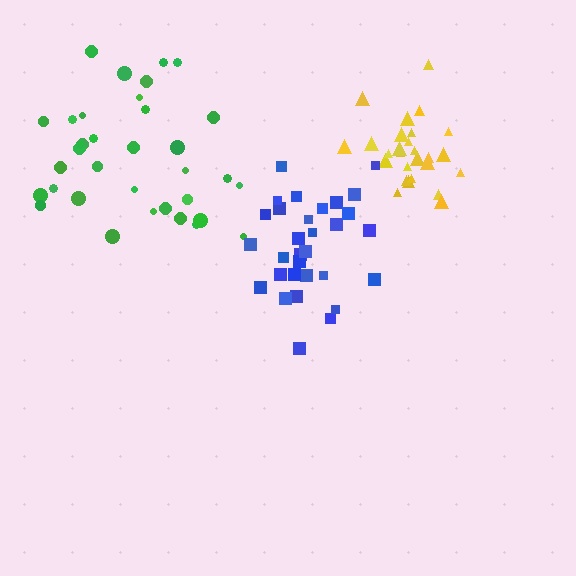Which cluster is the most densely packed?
Yellow.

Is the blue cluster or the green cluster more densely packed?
Blue.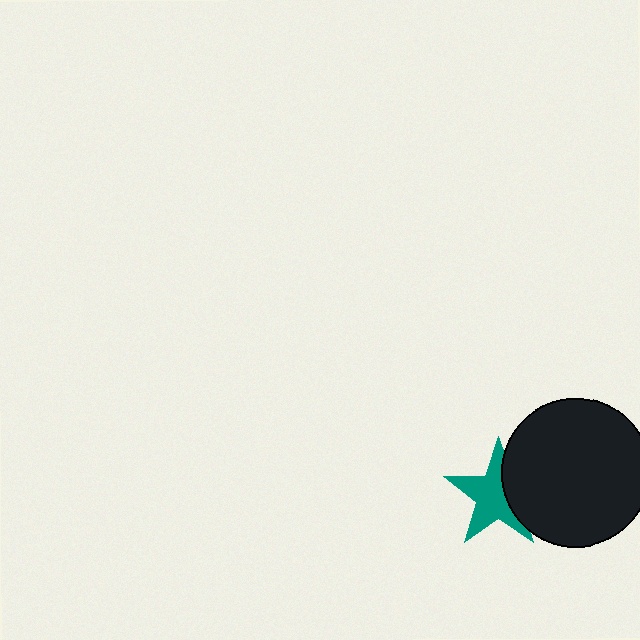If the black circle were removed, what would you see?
You would see the complete teal star.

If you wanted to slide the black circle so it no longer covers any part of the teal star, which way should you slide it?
Slide it right — that is the most direct way to separate the two shapes.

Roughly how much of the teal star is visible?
Most of it is visible (roughly 67%).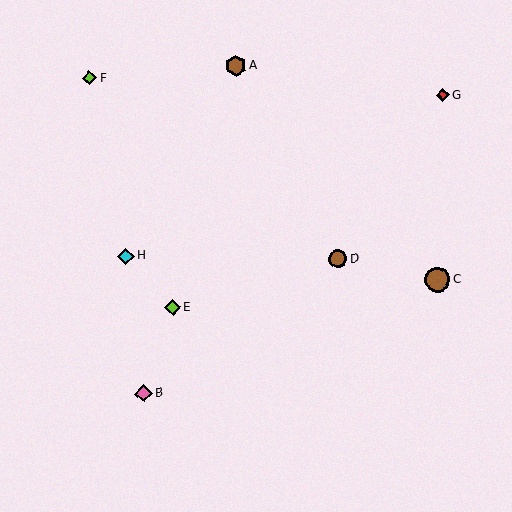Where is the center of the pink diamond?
The center of the pink diamond is at (144, 393).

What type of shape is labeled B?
Shape B is a pink diamond.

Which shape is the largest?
The brown circle (labeled C) is the largest.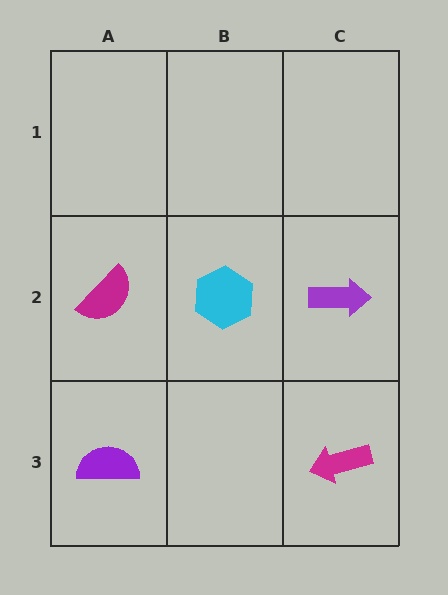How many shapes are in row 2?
3 shapes.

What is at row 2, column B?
A cyan hexagon.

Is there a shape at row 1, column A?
No, that cell is empty.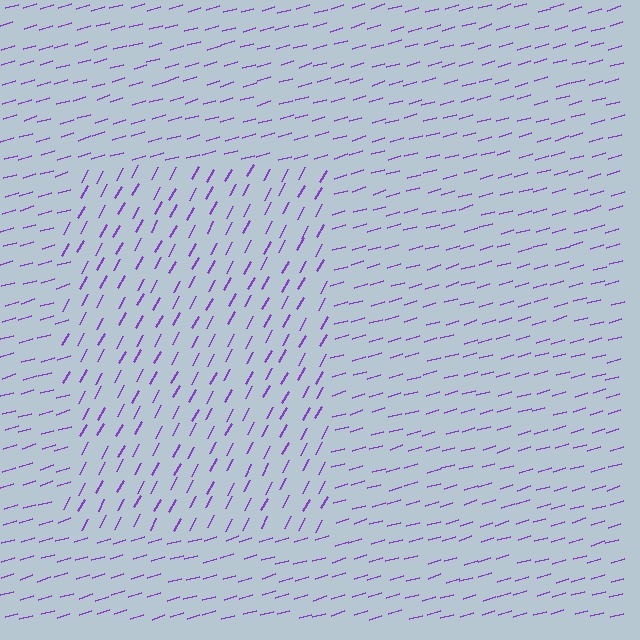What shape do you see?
I see a rectangle.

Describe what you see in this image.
The image is filled with small purple line segments. A rectangle region in the image has lines oriented differently from the surrounding lines, creating a visible texture boundary.